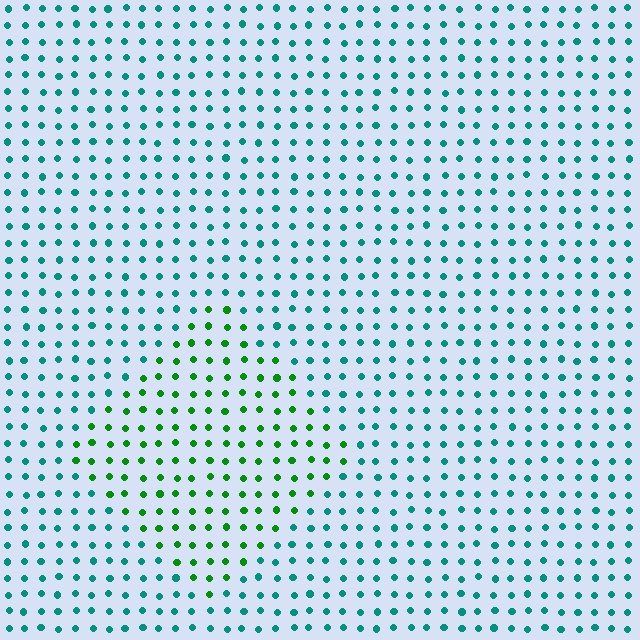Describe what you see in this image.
The image is filled with small teal elements in a uniform arrangement. A diamond-shaped region is visible where the elements are tinted to a slightly different hue, forming a subtle color boundary.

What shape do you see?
I see a diamond.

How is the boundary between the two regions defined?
The boundary is defined purely by a slight shift in hue (about 48 degrees). Spacing, size, and orientation are identical on both sides.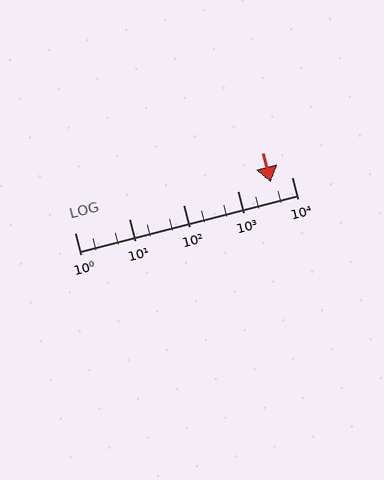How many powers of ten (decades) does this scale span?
The scale spans 4 decades, from 1 to 10000.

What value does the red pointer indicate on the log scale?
The pointer indicates approximately 4200.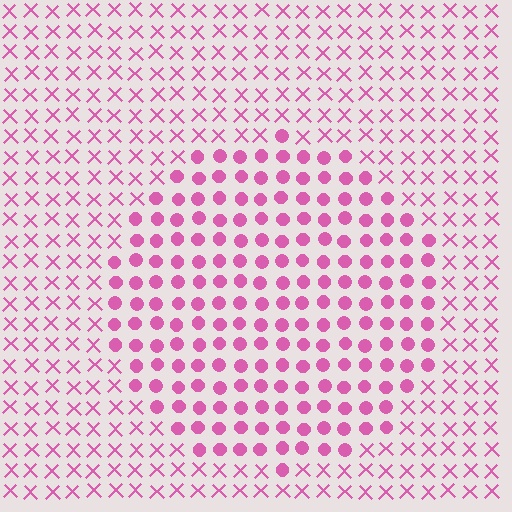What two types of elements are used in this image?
The image uses circles inside the circle region and X marks outside it.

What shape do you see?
I see a circle.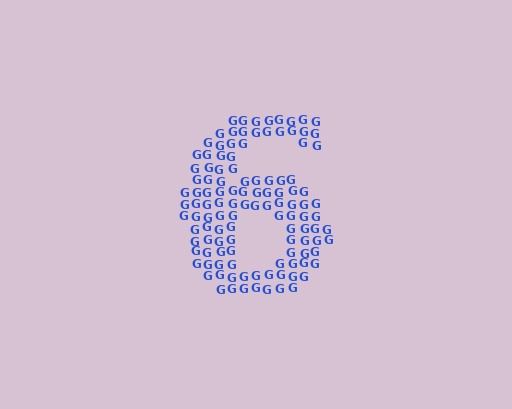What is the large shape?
The large shape is the digit 6.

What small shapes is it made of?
It is made of small letter G's.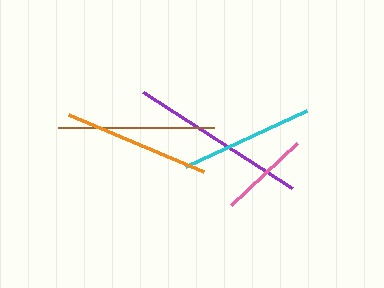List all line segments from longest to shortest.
From longest to shortest: purple, brown, orange, cyan, pink.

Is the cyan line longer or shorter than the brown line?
The brown line is longer than the cyan line.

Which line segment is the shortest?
The pink line is the shortest at approximately 91 pixels.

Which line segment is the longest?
The purple line is the longest at approximately 177 pixels.